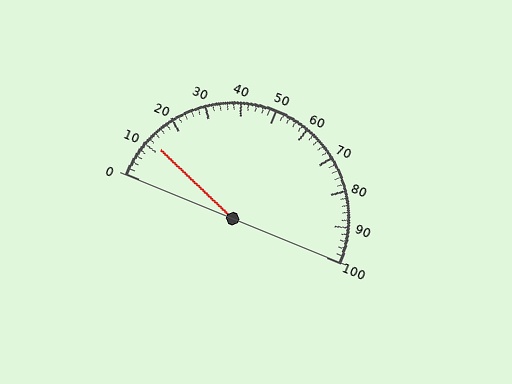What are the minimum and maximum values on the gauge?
The gauge ranges from 0 to 100.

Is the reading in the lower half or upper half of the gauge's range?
The reading is in the lower half of the range (0 to 100).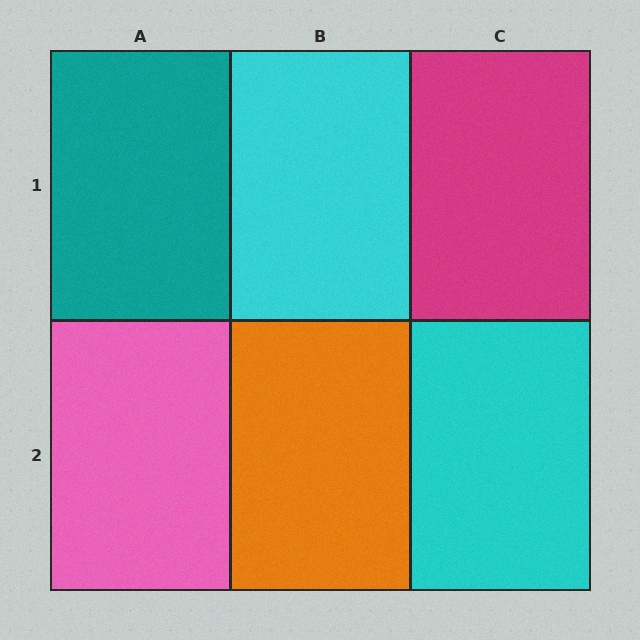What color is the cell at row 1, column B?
Cyan.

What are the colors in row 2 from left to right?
Pink, orange, cyan.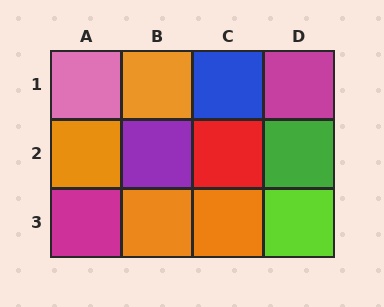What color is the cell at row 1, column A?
Pink.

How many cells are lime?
1 cell is lime.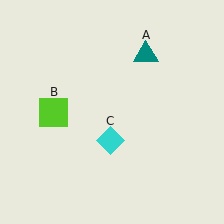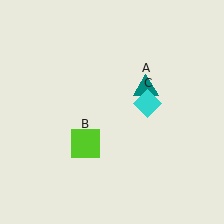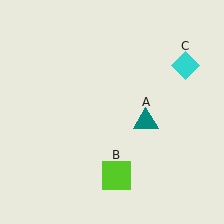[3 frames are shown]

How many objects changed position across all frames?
3 objects changed position: teal triangle (object A), lime square (object B), cyan diamond (object C).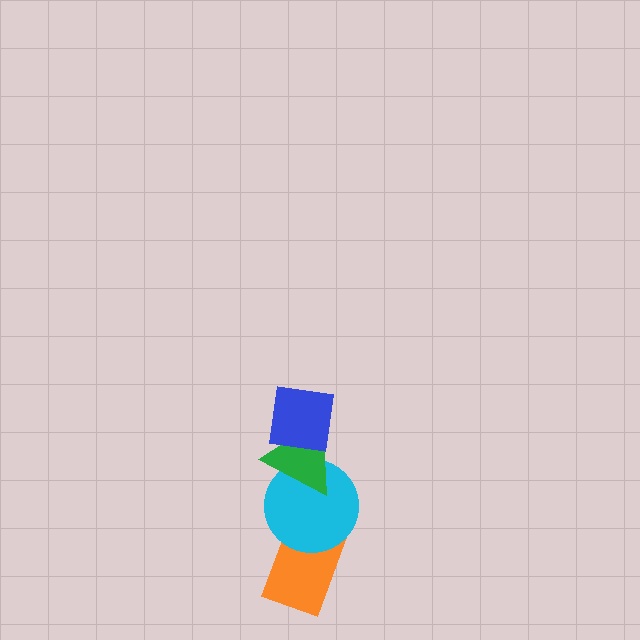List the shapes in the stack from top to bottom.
From top to bottom: the blue square, the green triangle, the cyan circle, the orange rectangle.